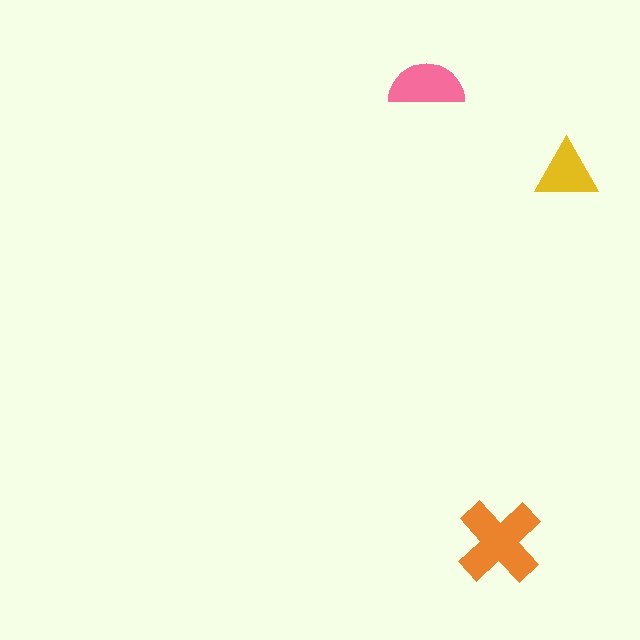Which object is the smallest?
The yellow triangle.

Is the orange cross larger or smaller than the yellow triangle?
Larger.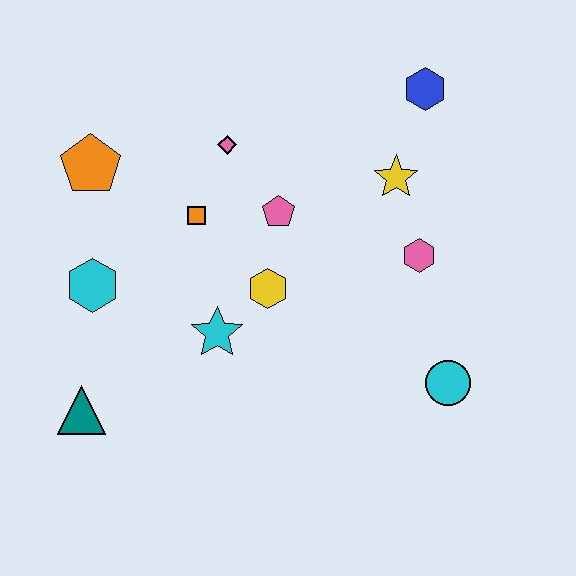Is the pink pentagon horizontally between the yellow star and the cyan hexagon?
Yes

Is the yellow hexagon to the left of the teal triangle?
No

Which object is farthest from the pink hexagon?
The teal triangle is farthest from the pink hexagon.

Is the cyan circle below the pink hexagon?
Yes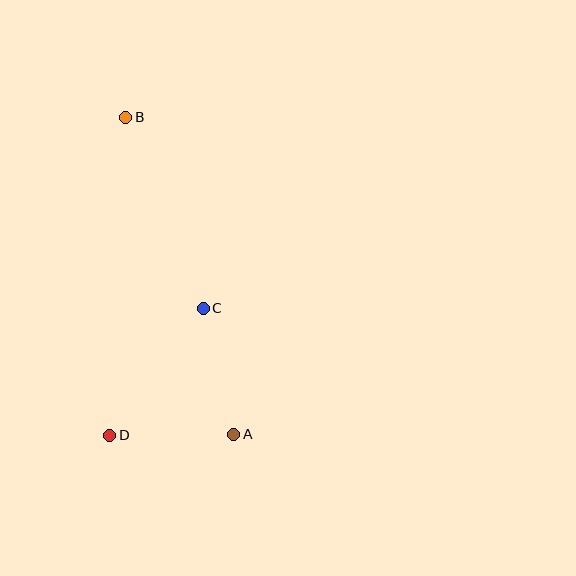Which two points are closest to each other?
Points A and D are closest to each other.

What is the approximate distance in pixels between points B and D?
The distance between B and D is approximately 318 pixels.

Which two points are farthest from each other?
Points A and B are farthest from each other.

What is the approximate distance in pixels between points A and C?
The distance between A and C is approximately 129 pixels.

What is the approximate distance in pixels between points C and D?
The distance between C and D is approximately 157 pixels.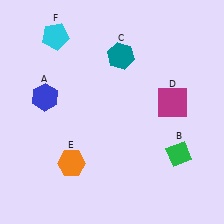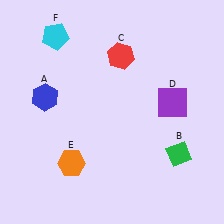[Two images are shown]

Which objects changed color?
C changed from teal to red. D changed from magenta to purple.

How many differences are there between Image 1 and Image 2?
There are 2 differences between the two images.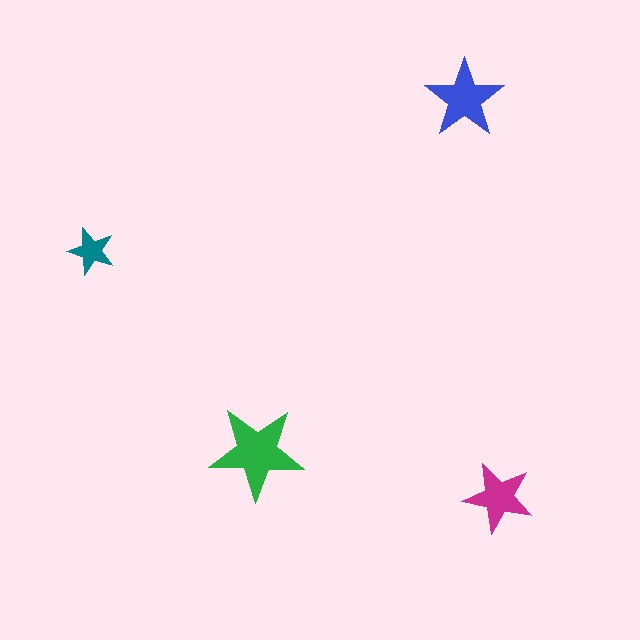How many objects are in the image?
There are 4 objects in the image.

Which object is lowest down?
The magenta star is bottommost.